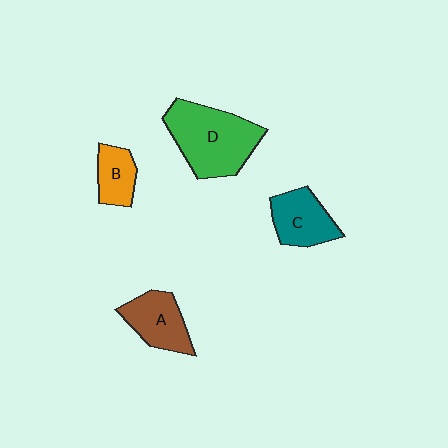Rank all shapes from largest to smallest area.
From largest to smallest: D (green), A (brown), C (teal), B (orange).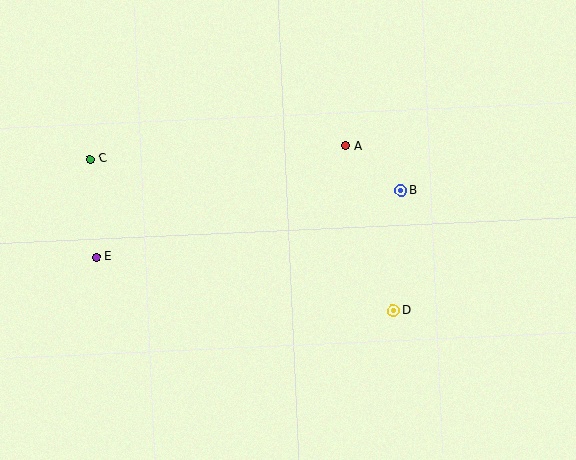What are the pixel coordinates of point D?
Point D is at (394, 310).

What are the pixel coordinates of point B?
Point B is at (401, 190).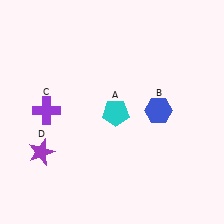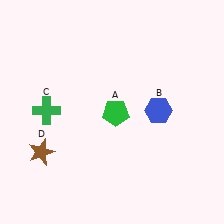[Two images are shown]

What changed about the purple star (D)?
In Image 1, D is purple. In Image 2, it changed to brown.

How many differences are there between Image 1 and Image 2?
There are 3 differences between the two images.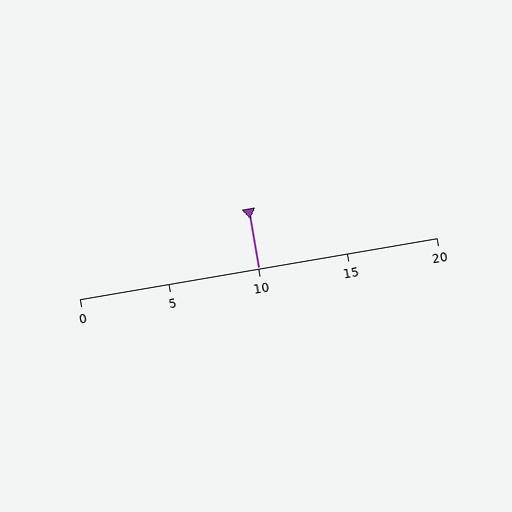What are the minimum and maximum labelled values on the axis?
The axis runs from 0 to 20.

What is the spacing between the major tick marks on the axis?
The major ticks are spaced 5 apart.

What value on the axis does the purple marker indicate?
The marker indicates approximately 10.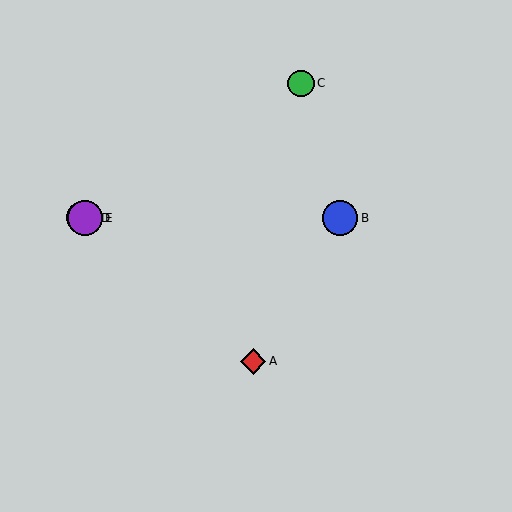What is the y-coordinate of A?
Object A is at y≈361.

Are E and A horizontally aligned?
No, E is at y≈218 and A is at y≈361.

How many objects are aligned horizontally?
3 objects (B, D, E) are aligned horizontally.